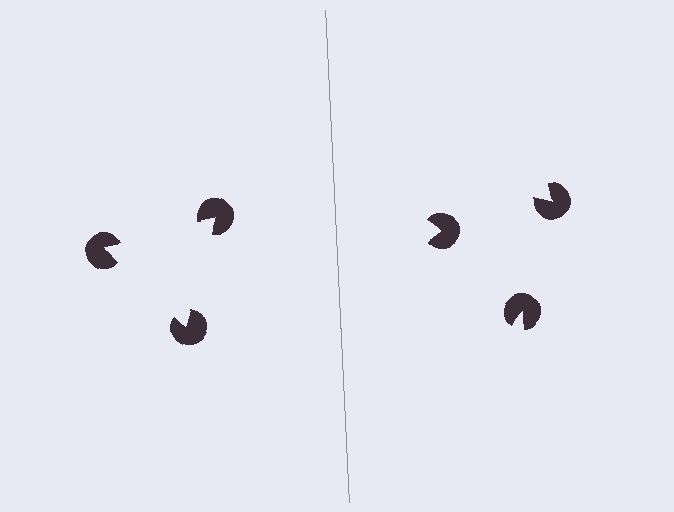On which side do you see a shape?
An illusory triangle appears on the left side. On the right side the wedge cuts are rotated, so no coherent shape forms.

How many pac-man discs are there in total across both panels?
6 — 3 on each side.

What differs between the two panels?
The pac-man discs are positioned identically on both sides; only the wedge orientations differ. On the left they align to a triangle; on the right they are misaligned.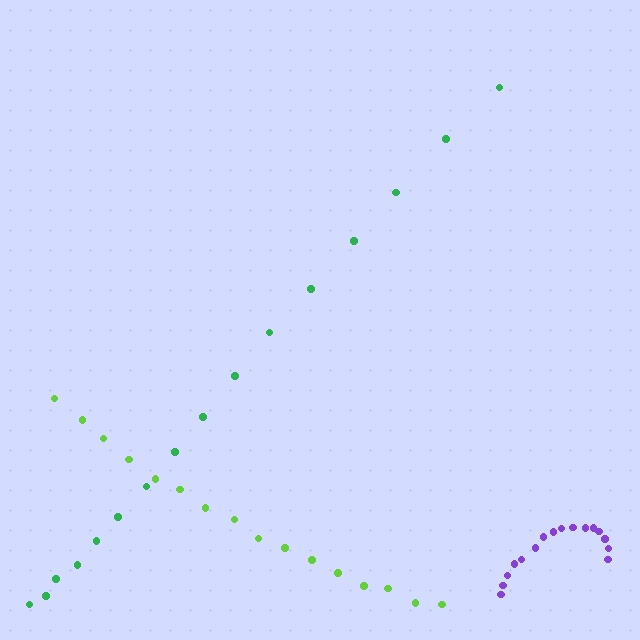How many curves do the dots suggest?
There are 3 distinct paths.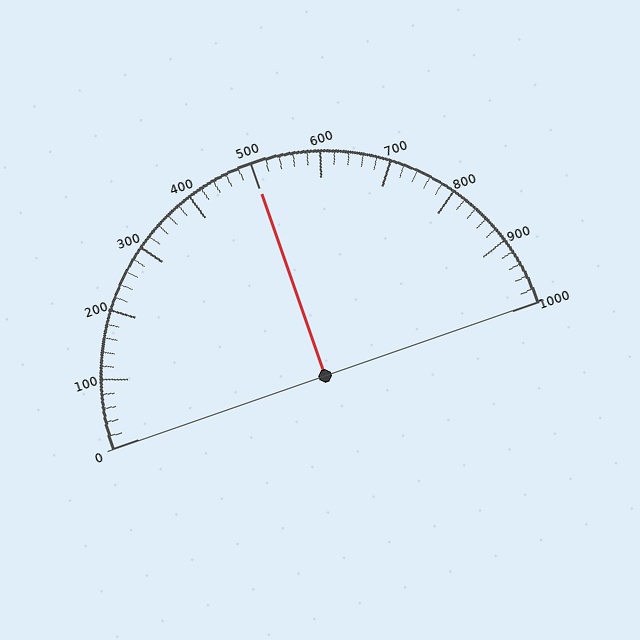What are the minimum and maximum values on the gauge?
The gauge ranges from 0 to 1000.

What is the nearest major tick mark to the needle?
The nearest major tick mark is 500.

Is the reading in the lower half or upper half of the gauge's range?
The reading is in the upper half of the range (0 to 1000).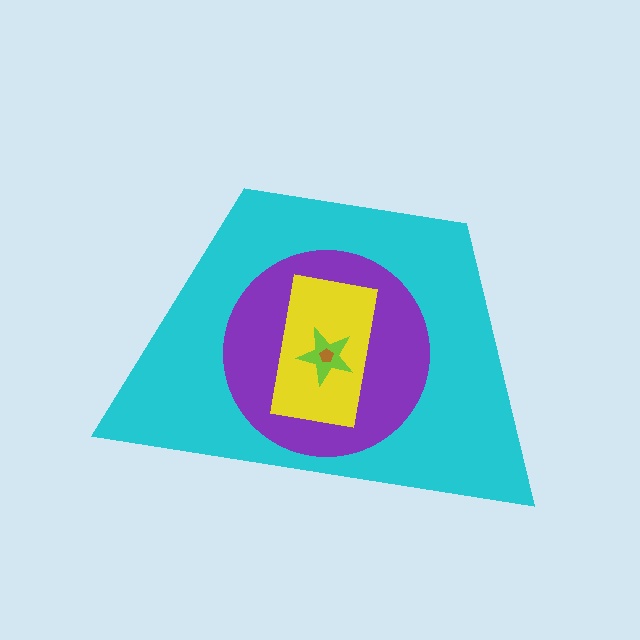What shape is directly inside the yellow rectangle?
The lime star.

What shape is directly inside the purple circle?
The yellow rectangle.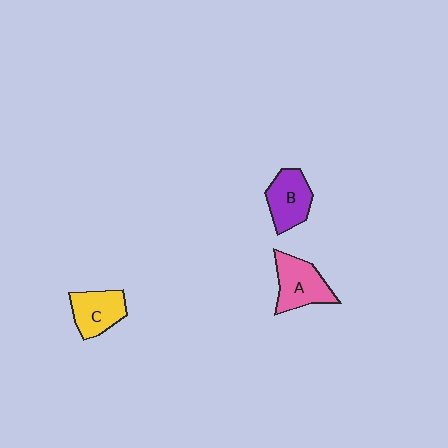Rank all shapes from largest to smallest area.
From largest to smallest: A (pink), B (purple), C (yellow).